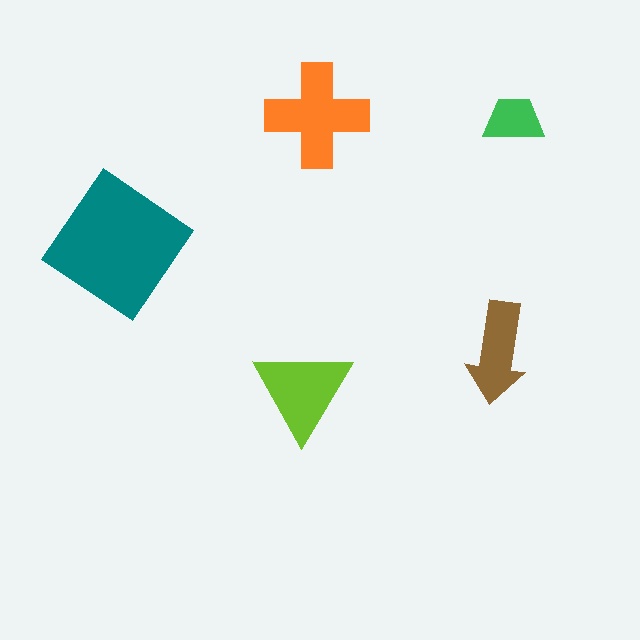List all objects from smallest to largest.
The green trapezoid, the brown arrow, the lime triangle, the orange cross, the teal diamond.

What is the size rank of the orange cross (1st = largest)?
2nd.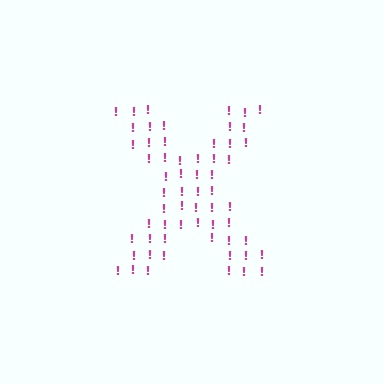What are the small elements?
The small elements are exclamation marks.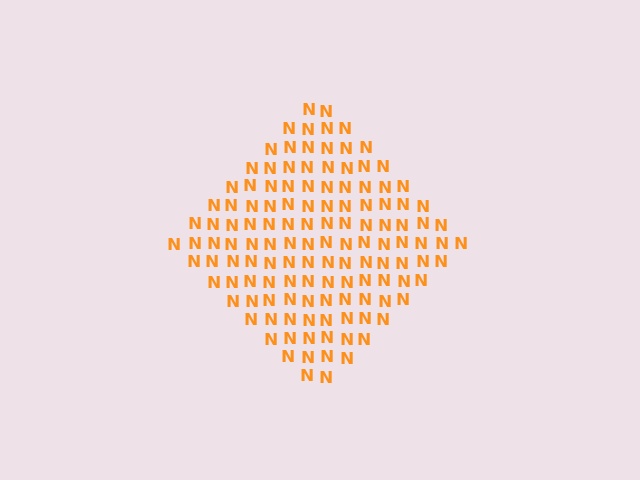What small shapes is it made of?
It is made of small letter N's.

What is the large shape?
The large shape is a diamond.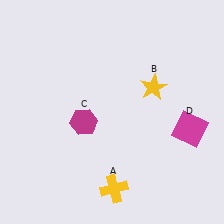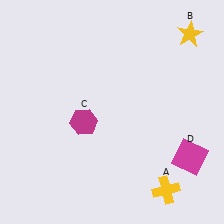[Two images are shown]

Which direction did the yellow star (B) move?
The yellow star (B) moved up.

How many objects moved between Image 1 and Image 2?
3 objects moved between the two images.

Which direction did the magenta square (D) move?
The magenta square (D) moved down.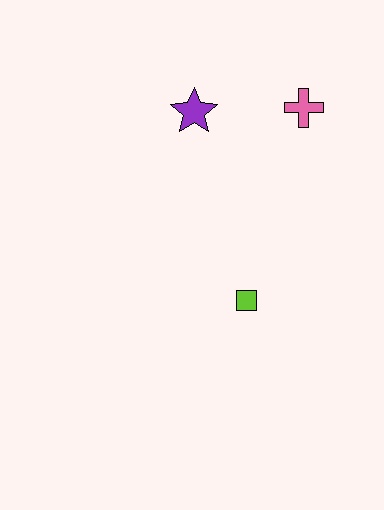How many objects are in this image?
There are 3 objects.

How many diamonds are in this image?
There are no diamonds.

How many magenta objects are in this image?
There are no magenta objects.